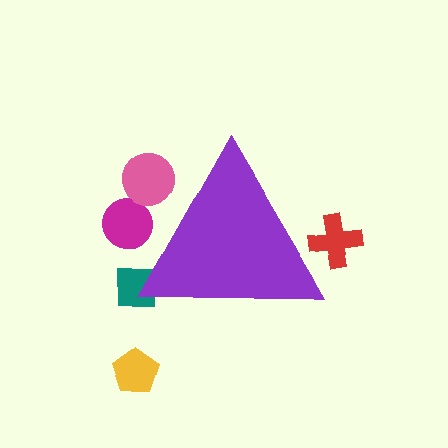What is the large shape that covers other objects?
A purple triangle.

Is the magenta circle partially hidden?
Yes, the magenta circle is partially hidden behind the purple triangle.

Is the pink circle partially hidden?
Yes, the pink circle is partially hidden behind the purple triangle.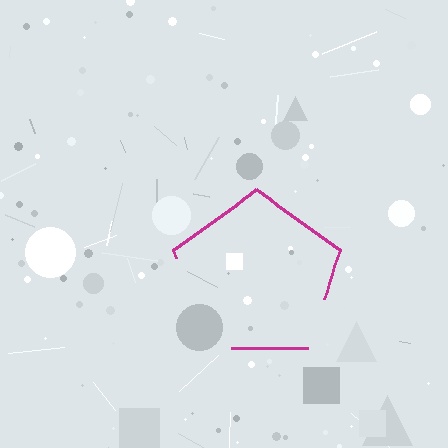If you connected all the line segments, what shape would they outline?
They would outline a pentagon.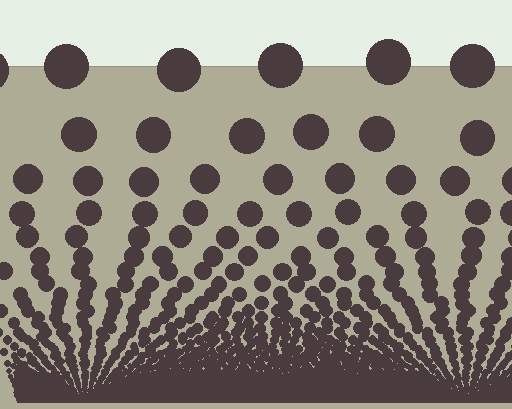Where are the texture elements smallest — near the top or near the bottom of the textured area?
Near the bottom.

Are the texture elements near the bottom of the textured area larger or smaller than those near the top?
Smaller. The gradient is inverted — elements near the bottom are smaller and denser.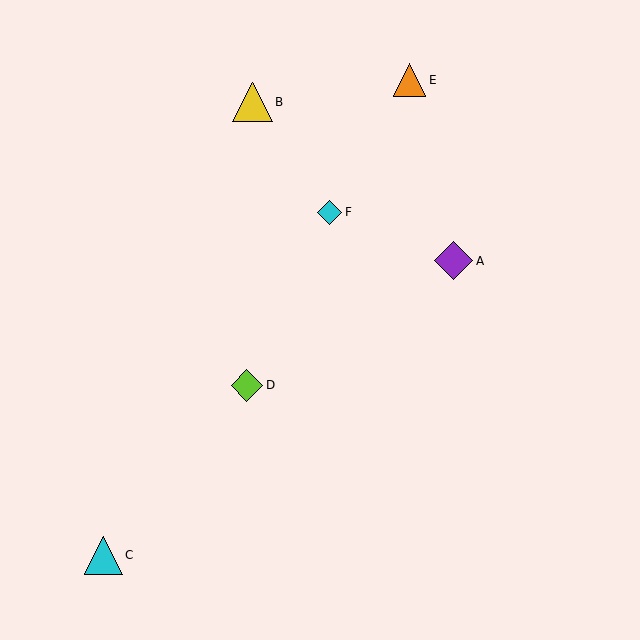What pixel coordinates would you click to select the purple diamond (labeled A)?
Click at (454, 261) to select the purple diamond A.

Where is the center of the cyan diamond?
The center of the cyan diamond is at (329, 212).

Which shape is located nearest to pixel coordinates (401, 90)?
The orange triangle (labeled E) at (410, 80) is nearest to that location.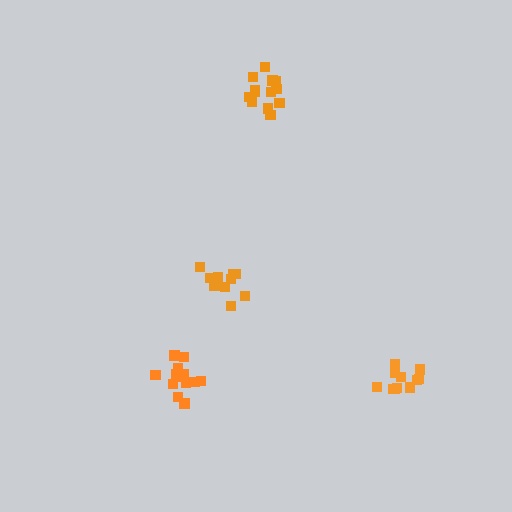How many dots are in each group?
Group 1: 14 dots, Group 2: 10 dots, Group 3: 11 dots, Group 4: 13 dots (48 total).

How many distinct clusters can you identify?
There are 4 distinct clusters.